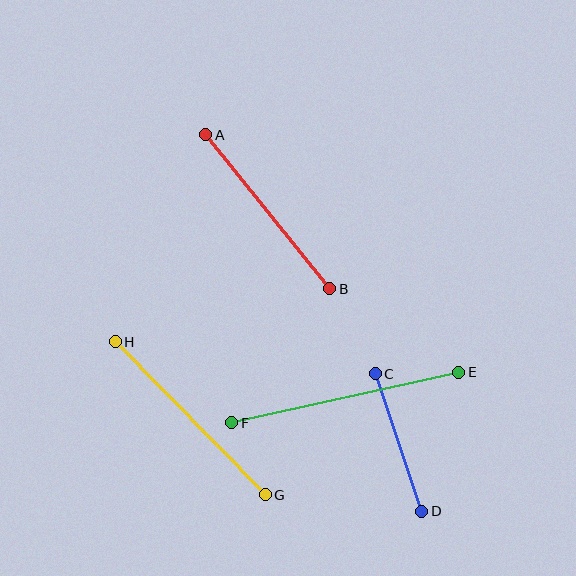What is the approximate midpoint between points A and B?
The midpoint is at approximately (268, 212) pixels.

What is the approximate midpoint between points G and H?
The midpoint is at approximately (190, 418) pixels.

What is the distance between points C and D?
The distance is approximately 145 pixels.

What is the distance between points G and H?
The distance is approximately 214 pixels.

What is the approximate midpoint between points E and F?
The midpoint is at approximately (345, 397) pixels.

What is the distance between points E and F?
The distance is approximately 233 pixels.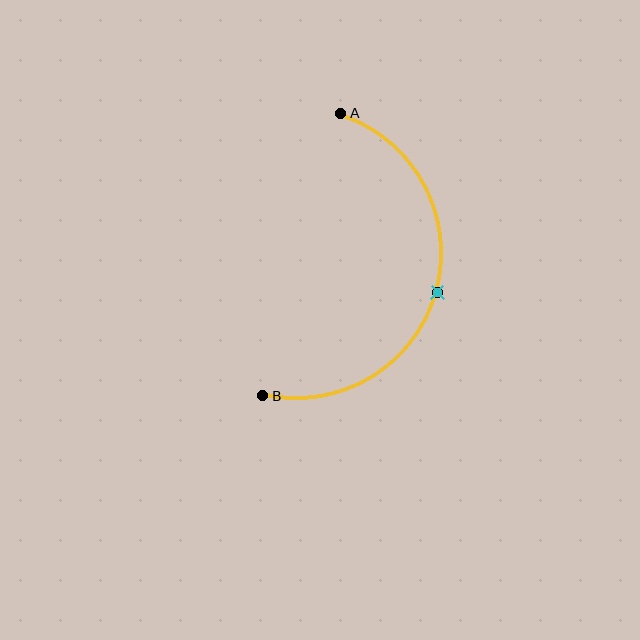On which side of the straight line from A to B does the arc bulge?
The arc bulges to the right of the straight line connecting A and B.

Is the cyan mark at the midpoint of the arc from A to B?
Yes. The cyan mark lies on the arc at equal arc-length from both A and B — it is the arc midpoint.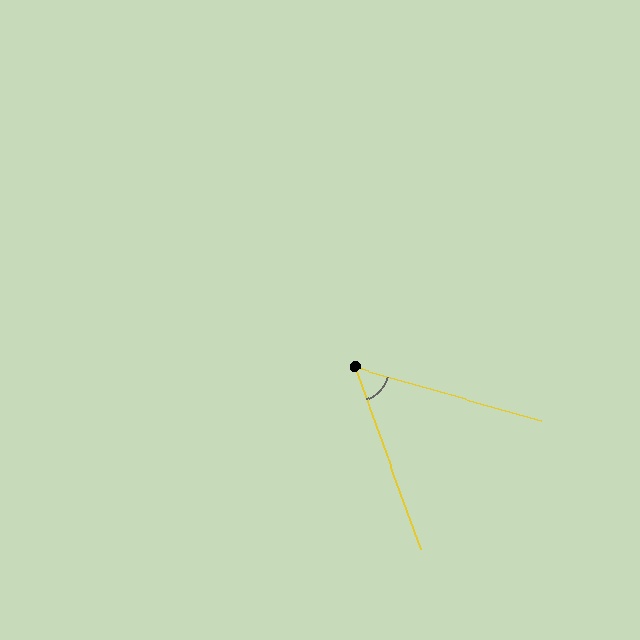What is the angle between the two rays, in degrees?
Approximately 54 degrees.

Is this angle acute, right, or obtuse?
It is acute.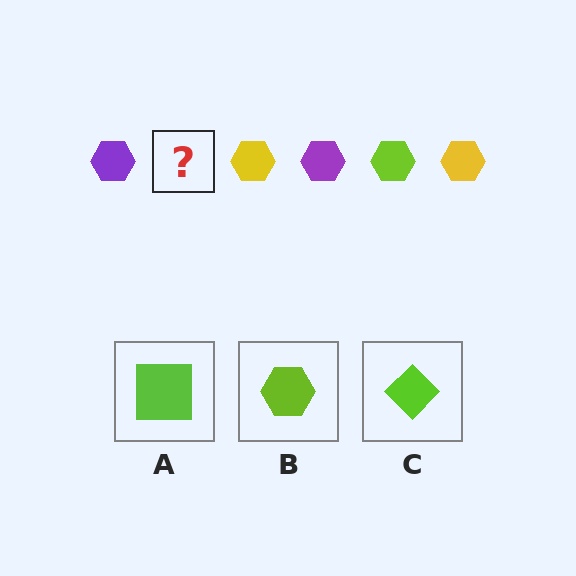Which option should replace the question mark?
Option B.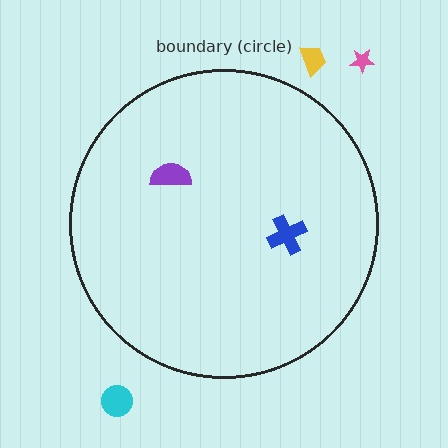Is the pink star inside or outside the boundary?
Outside.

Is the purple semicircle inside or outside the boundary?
Inside.